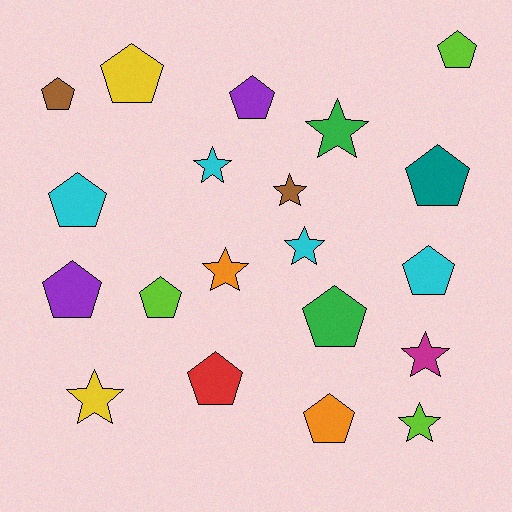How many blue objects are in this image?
There are no blue objects.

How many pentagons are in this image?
There are 12 pentagons.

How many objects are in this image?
There are 20 objects.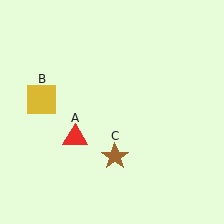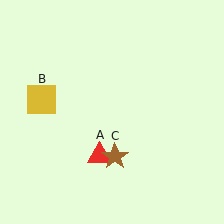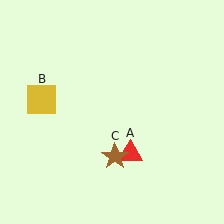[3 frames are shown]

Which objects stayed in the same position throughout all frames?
Yellow square (object B) and brown star (object C) remained stationary.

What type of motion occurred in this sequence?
The red triangle (object A) rotated counterclockwise around the center of the scene.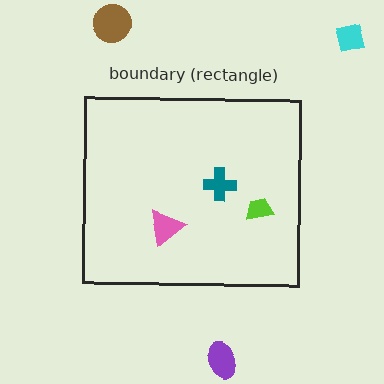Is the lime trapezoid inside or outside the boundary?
Inside.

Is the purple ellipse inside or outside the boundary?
Outside.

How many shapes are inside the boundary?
3 inside, 3 outside.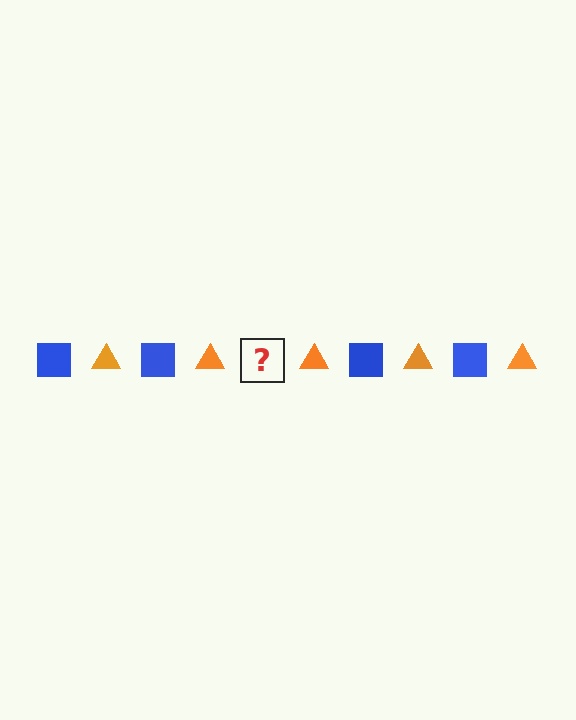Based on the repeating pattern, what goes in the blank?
The blank should be a blue square.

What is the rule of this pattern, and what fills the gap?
The rule is that the pattern alternates between blue square and orange triangle. The gap should be filled with a blue square.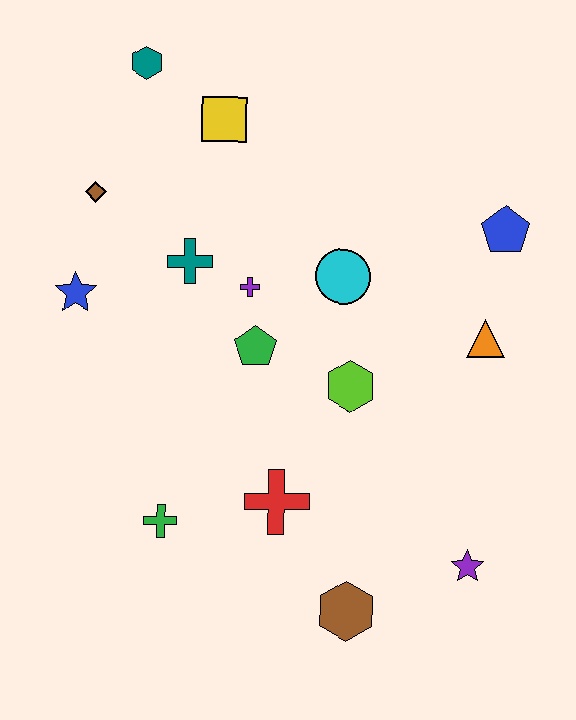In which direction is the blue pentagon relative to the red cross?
The blue pentagon is above the red cross.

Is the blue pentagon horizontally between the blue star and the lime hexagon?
No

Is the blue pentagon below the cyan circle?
No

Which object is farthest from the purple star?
The teal hexagon is farthest from the purple star.